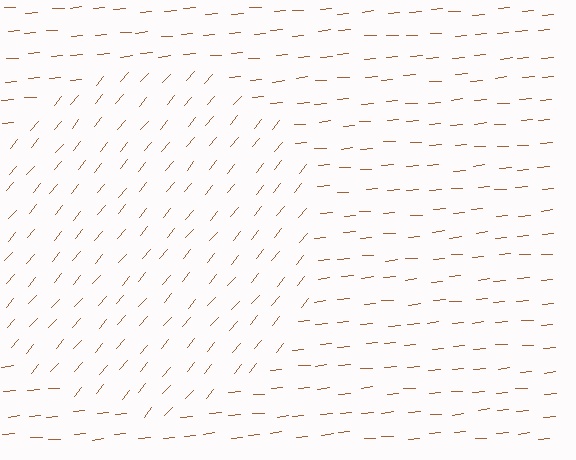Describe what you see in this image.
The image is filled with small brown line segments. A circle region in the image has lines oriented differently from the surrounding lines, creating a visible texture boundary.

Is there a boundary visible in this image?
Yes, there is a texture boundary formed by a change in line orientation.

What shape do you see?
I see a circle.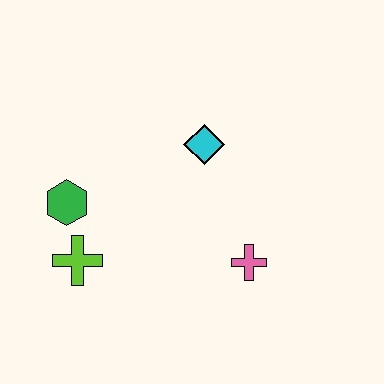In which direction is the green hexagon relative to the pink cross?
The green hexagon is to the left of the pink cross.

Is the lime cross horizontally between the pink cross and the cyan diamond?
No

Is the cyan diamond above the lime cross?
Yes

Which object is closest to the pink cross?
The cyan diamond is closest to the pink cross.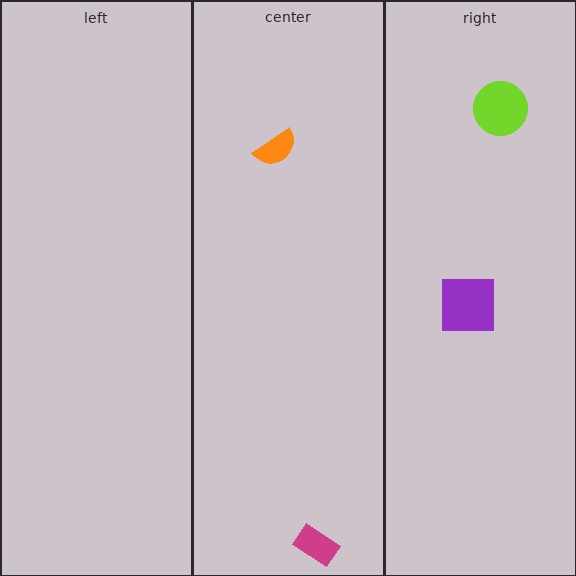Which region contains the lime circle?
The right region.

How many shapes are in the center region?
2.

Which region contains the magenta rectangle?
The center region.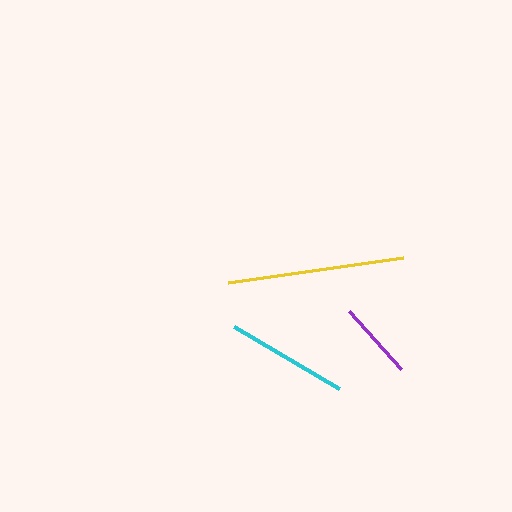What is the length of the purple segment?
The purple segment is approximately 78 pixels long.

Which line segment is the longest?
The yellow line is the longest at approximately 177 pixels.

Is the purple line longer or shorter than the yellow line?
The yellow line is longer than the purple line.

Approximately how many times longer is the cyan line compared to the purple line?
The cyan line is approximately 1.6 times the length of the purple line.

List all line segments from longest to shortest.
From longest to shortest: yellow, cyan, purple.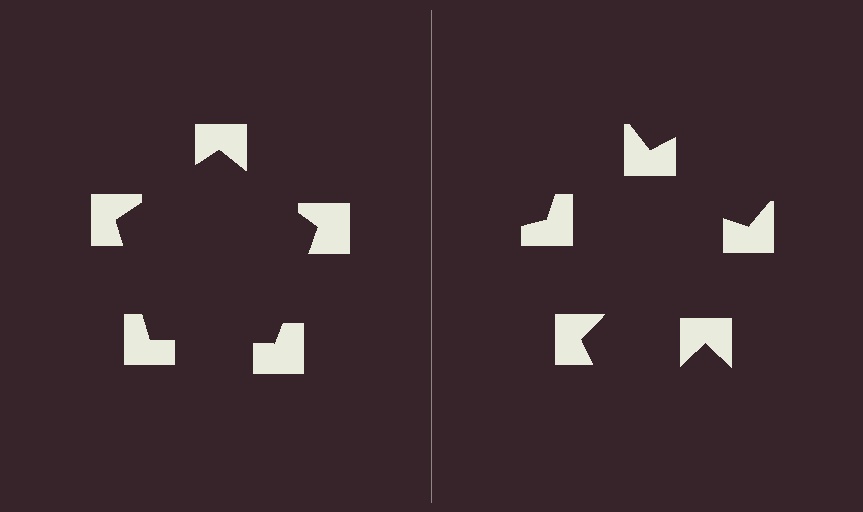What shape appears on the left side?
An illusory pentagon.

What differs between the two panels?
The notched squares are positioned identically on both sides; only the wedge orientations differ. On the left they align to a pentagon; on the right they are misaligned.